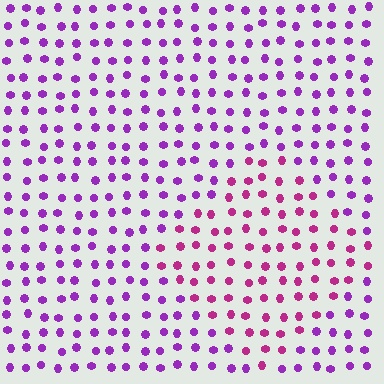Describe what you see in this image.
The image is filled with small purple elements in a uniform arrangement. A diamond-shaped region is visible where the elements are tinted to a slightly different hue, forming a subtle color boundary.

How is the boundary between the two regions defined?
The boundary is defined purely by a slight shift in hue (about 35 degrees). Spacing, size, and orientation are identical on both sides.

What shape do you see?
I see a diamond.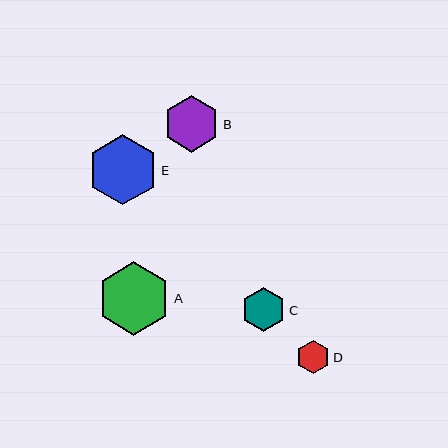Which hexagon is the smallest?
Hexagon D is the smallest with a size of approximately 33 pixels.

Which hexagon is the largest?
Hexagon A is the largest with a size of approximately 74 pixels.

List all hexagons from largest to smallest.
From largest to smallest: A, E, B, C, D.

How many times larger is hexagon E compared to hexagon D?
Hexagon E is approximately 2.1 times the size of hexagon D.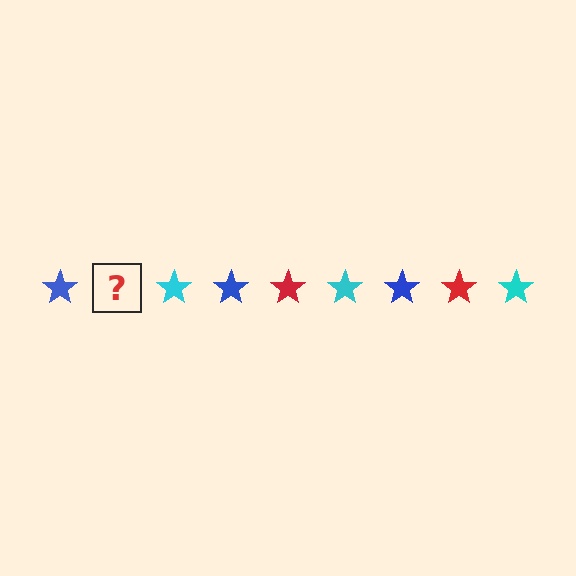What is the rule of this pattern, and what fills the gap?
The rule is that the pattern cycles through blue, red, cyan stars. The gap should be filled with a red star.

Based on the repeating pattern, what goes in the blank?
The blank should be a red star.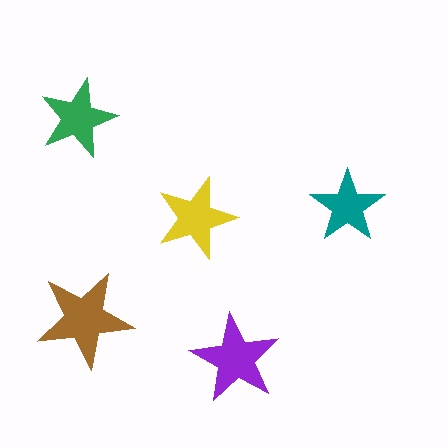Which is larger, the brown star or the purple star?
The brown one.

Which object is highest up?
The green star is topmost.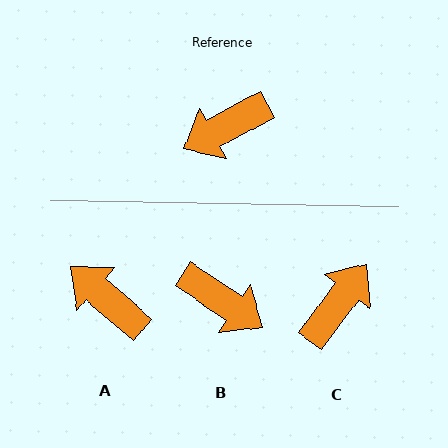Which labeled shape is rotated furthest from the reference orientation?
C, about 154 degrees away.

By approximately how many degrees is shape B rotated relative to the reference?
Approximately 118 degrees counter-clockwise.